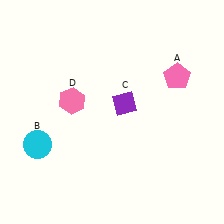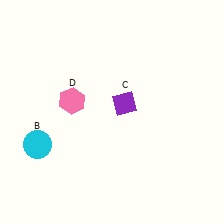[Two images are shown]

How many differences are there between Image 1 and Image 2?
There is 1 difference between the two images.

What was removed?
The pink pentagon (A) was removed in Image 2.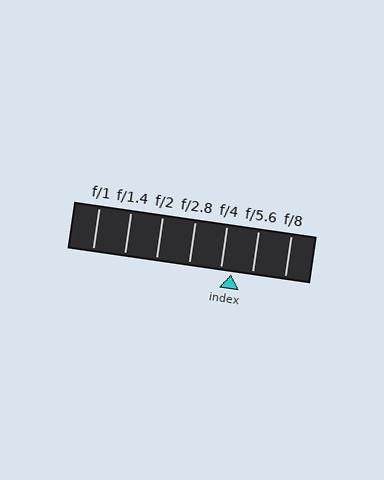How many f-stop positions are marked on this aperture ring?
There are 7 f-stop positions marked.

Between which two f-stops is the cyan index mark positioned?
The index mark is between f/4 and f/5.6.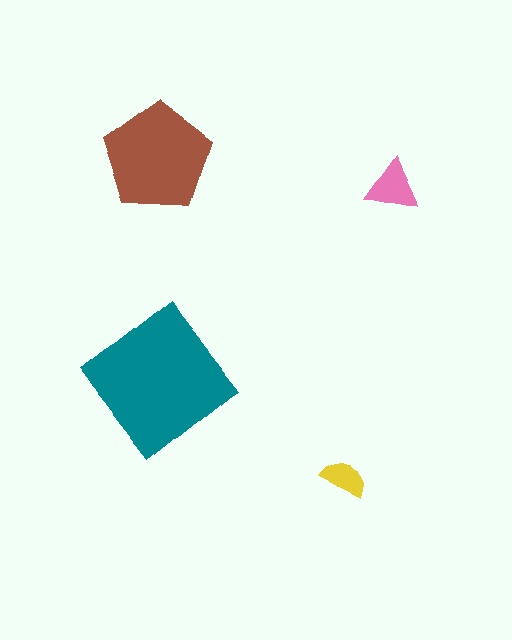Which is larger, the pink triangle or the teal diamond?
The teal diamond.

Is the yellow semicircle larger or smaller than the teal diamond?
Smaller.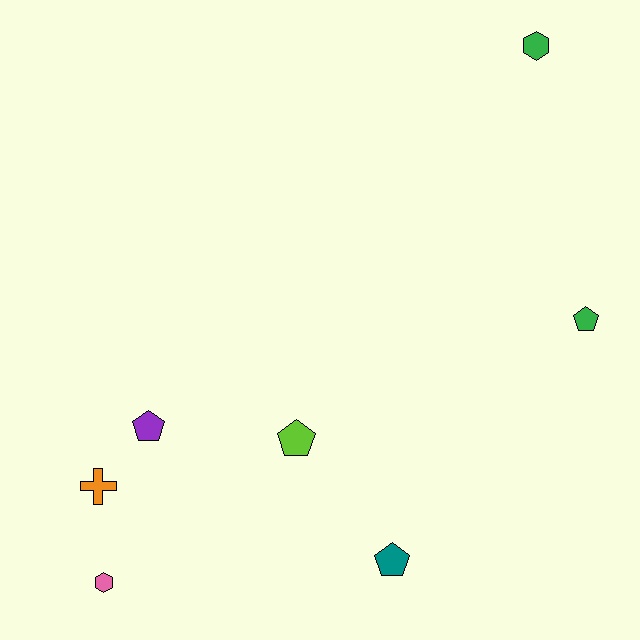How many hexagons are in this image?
There are 2 hexagons.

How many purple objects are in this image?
There is 1 purple object.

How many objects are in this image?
There are 7 objects.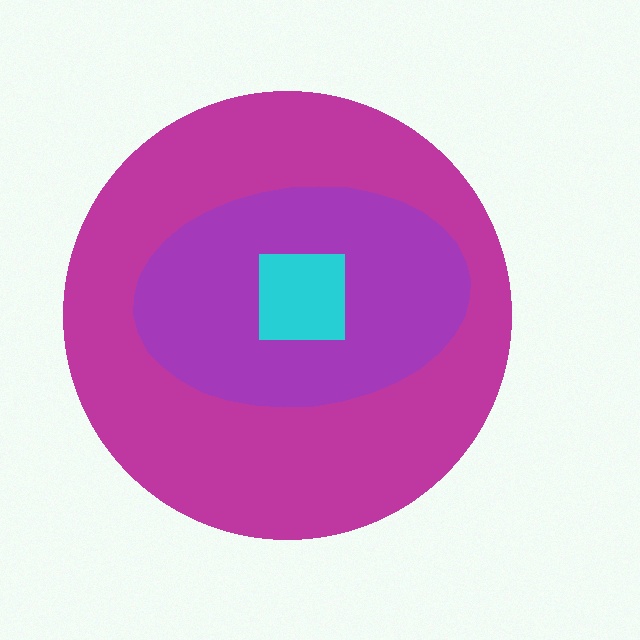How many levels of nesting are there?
3.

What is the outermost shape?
The magenta circle.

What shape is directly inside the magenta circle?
The purple ellipse.